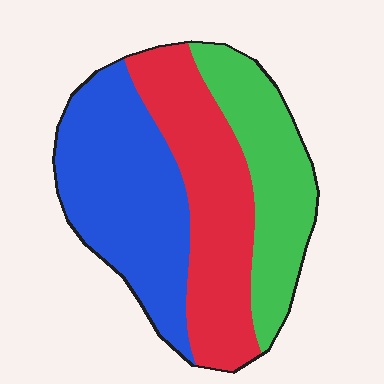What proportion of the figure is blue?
Blue covers about 40% of the figure.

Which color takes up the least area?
Green, at roughly 25%.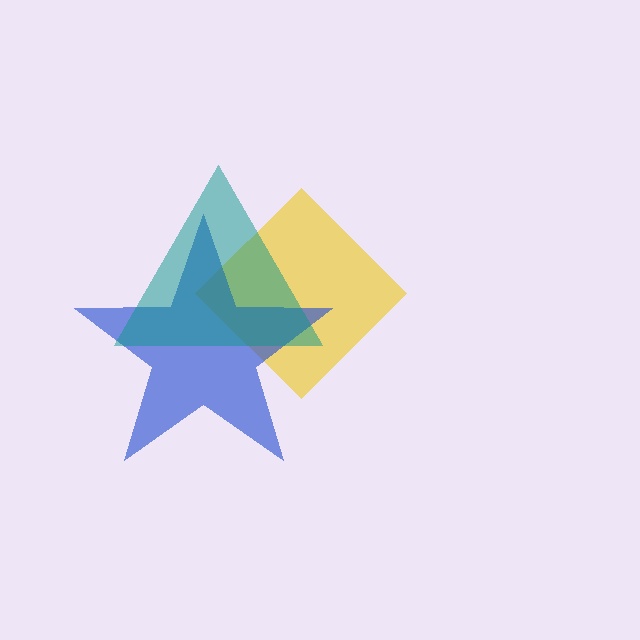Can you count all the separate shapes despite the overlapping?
Yes, there are 3 separate shapes.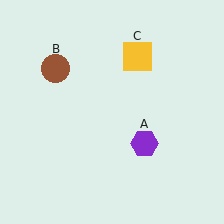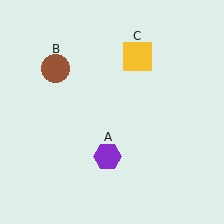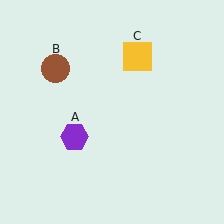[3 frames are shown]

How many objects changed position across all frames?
1 object changed position: purple hexagon (object A).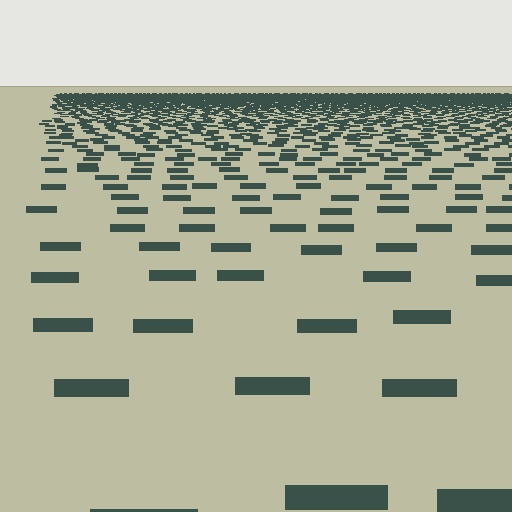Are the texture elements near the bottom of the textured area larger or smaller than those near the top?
Larger. Near the bottom, elements are closer to the viewer and appear at a bigger on-screen size.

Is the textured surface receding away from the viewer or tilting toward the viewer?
The surface is receding away from the viewer. Texture elements get smaller and denser toward the top.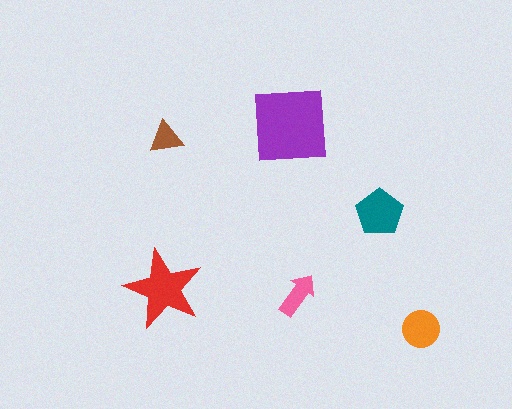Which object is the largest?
The purple square.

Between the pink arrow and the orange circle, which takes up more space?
The orange circle.